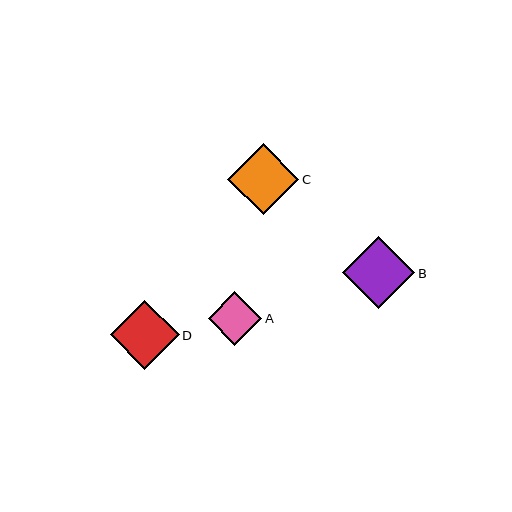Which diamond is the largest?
Diamond B is the largest with a size of approximately 73 pixels.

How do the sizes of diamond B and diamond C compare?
Diamond B and diamond C are approximately the same size.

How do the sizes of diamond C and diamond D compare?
Diamond C and diamond D are approximately the same size.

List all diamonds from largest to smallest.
From largest to smallest: B, C, D, A.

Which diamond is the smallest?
Diamond A is the smallest with a size of approximately 54 pixels.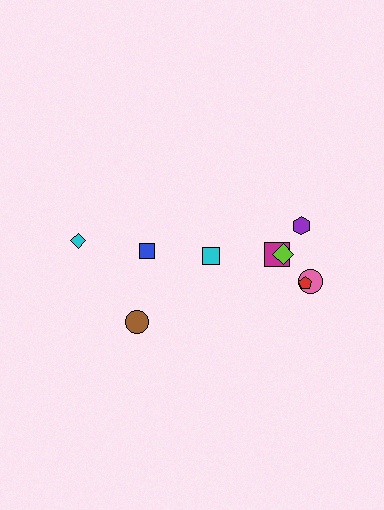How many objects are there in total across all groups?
There are 9 objects.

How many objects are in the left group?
There are 3 objects.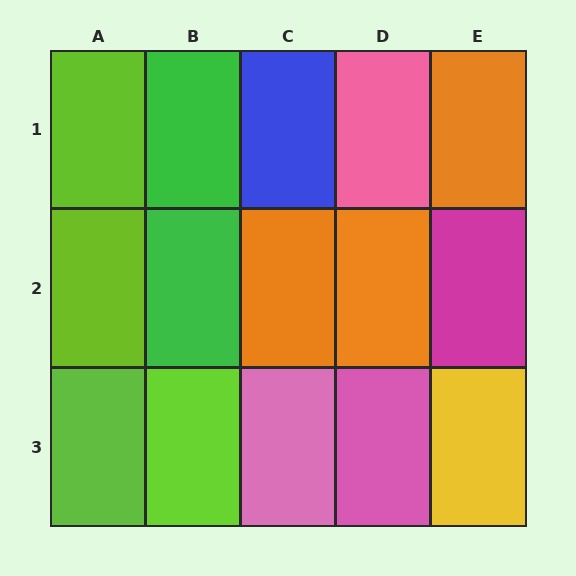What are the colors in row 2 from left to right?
Lime, green, orange, orange, magenta.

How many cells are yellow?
1 cell is yellow.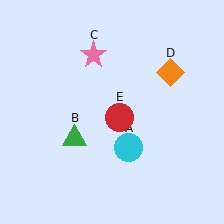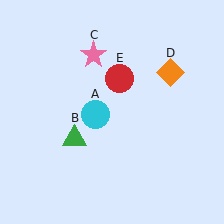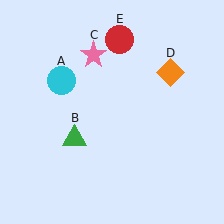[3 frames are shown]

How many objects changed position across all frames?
2 objects changed position: cyan circle (object A), red circle (object E).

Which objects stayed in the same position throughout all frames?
Green triangle (object B) and pink star (object C) and orange diamond (object D) remained stationary.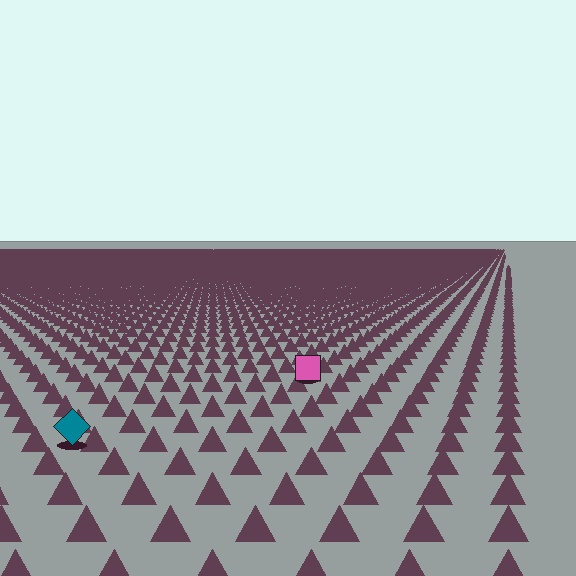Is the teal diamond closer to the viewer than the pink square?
Yes. The teal diamond is closer — you can tell from the texture gradient: the ground texture is coarser near it.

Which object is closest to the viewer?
The teal diamond is closest. The texture marks near it are larger and more spread out.